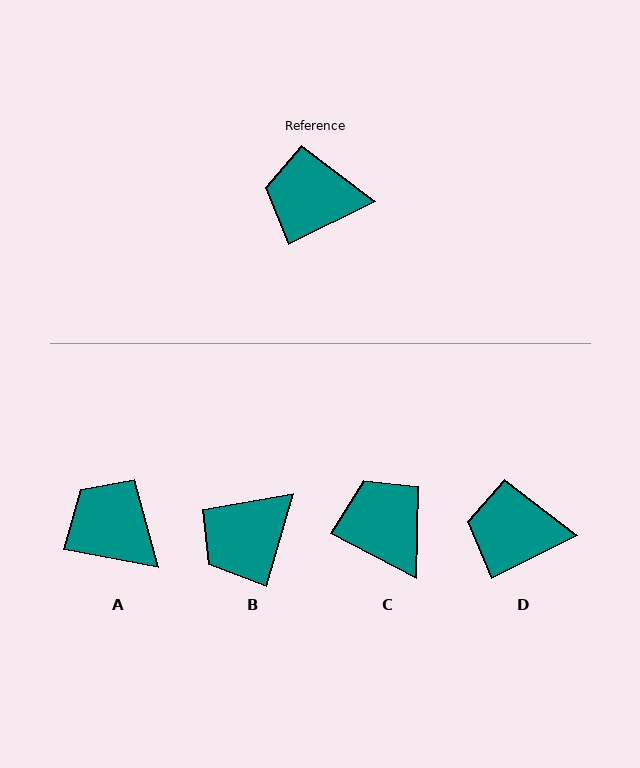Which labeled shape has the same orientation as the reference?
D.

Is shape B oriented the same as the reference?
No, it is off by about 47 degrees.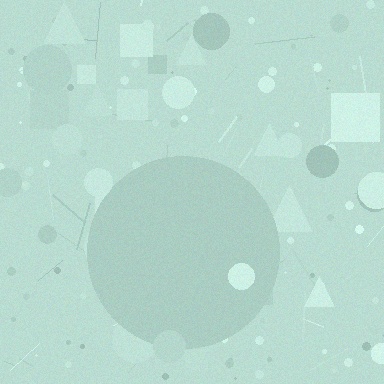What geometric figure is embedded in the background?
A circle is embedded in the background.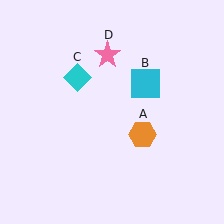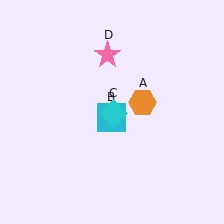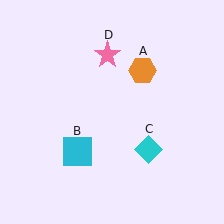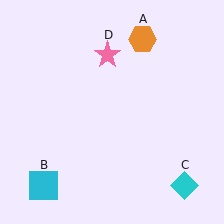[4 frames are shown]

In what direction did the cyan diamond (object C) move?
The cyan diamond (object C) moved down and to the right.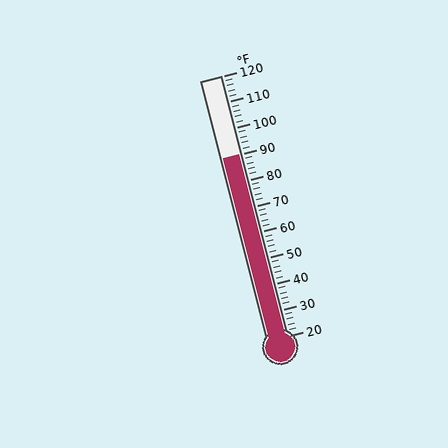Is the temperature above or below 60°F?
The temperature is above 60°F.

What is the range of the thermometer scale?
The thermometer scale ranges from 20°F to 120°F.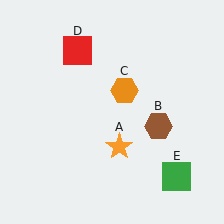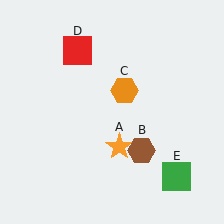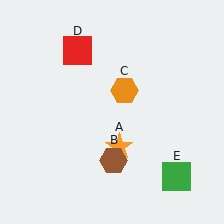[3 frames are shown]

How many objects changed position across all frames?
1 object changed position: brown hexagon (object B).